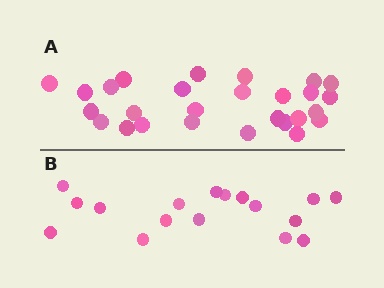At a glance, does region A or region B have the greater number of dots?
Region A (the top region) has more dots.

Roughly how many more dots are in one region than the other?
Region A has roughly 10 or so more dots than region B.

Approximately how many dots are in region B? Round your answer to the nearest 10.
About 20 dots. (The exact count is 17, which rounds to 20.)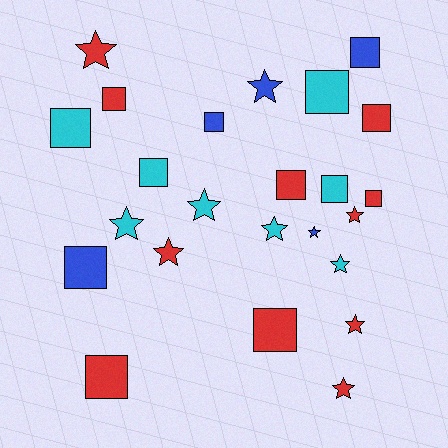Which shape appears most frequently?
Square, with 13 objects.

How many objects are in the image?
There are 24 objects.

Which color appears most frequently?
Red, with 11 objects.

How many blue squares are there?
There are 3 blue squares.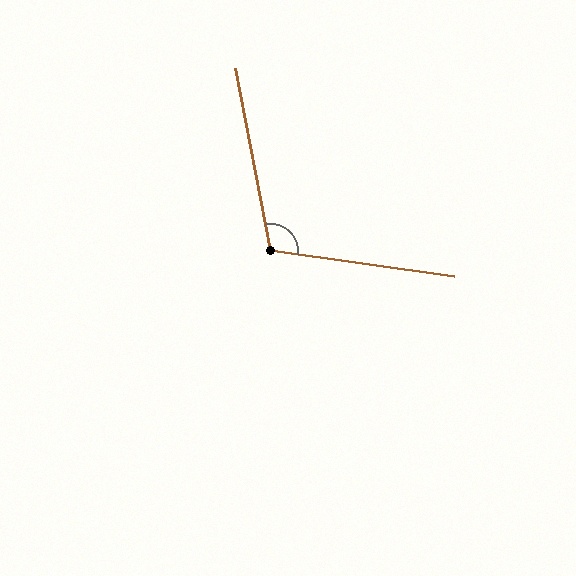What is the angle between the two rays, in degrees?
Approximately 109 degrees.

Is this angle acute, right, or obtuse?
It is obtuse.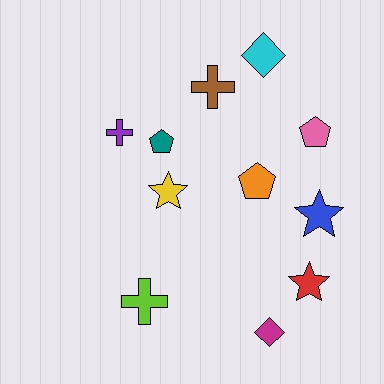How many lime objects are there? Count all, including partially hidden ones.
There is 1 lime object.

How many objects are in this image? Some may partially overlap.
There are 11 objects.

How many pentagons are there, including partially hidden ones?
There are 3 pentagons.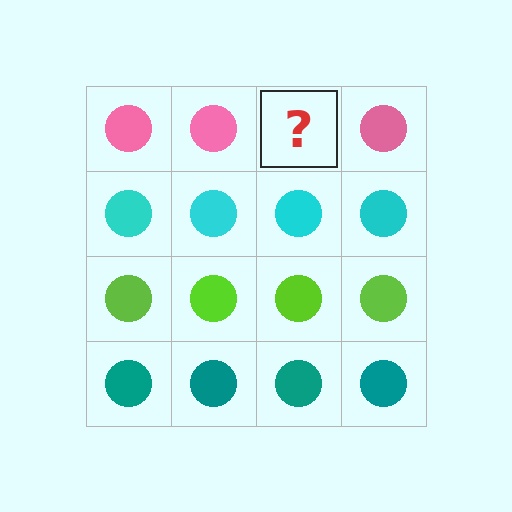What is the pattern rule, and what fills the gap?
The rule is that each row has a consistent color. The gap should be filled with a pink circle.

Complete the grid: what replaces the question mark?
The question mark should be replaced with a pink circle.